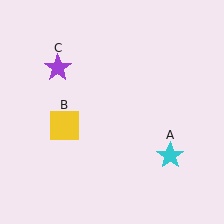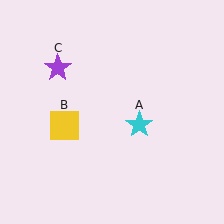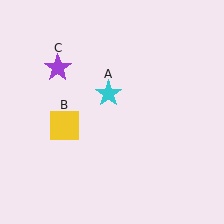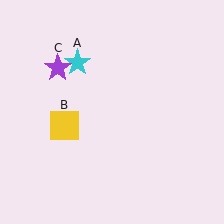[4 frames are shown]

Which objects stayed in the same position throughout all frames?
Yellow square (object B) and purple star (object C) remained stationary.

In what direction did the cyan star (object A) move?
The cyan star (object A) moved up and to the left.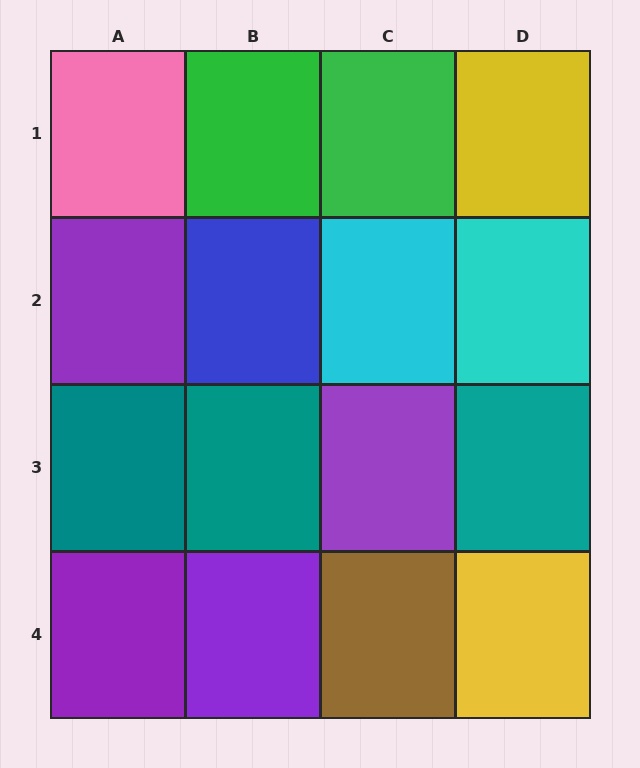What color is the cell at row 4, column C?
Brown.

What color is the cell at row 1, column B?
Green.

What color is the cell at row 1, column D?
Yellow.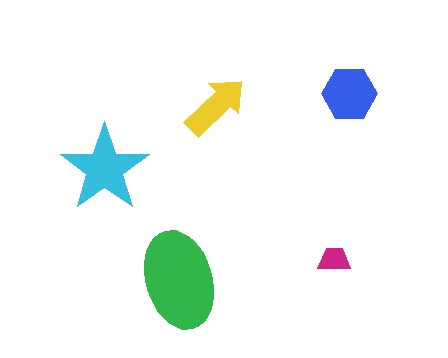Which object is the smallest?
The magenta trapezoid.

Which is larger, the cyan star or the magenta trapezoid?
The cyan star.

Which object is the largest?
The green ellipse.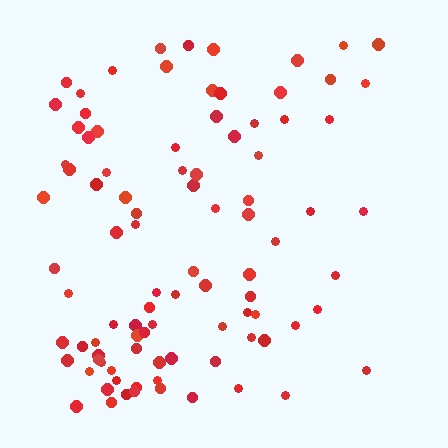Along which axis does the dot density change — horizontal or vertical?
Horizontal.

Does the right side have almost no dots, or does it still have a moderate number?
Still a moderate number, just noticeably fewer than the left.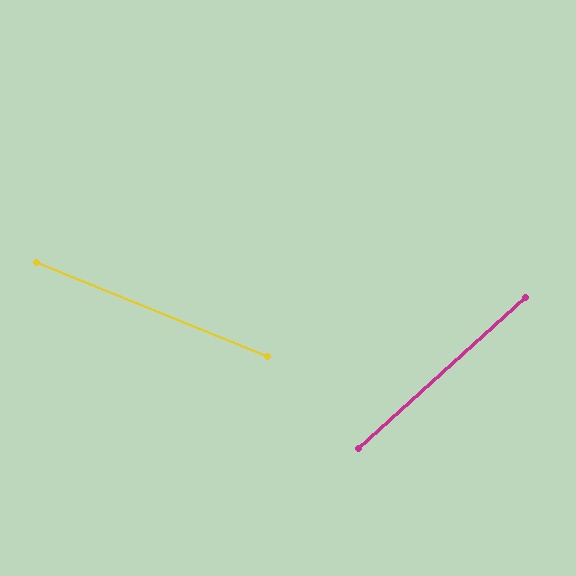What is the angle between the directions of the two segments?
Approximately 64 degrees.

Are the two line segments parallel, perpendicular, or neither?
Neither parallel nor perpendicular — they differ by about 64°.